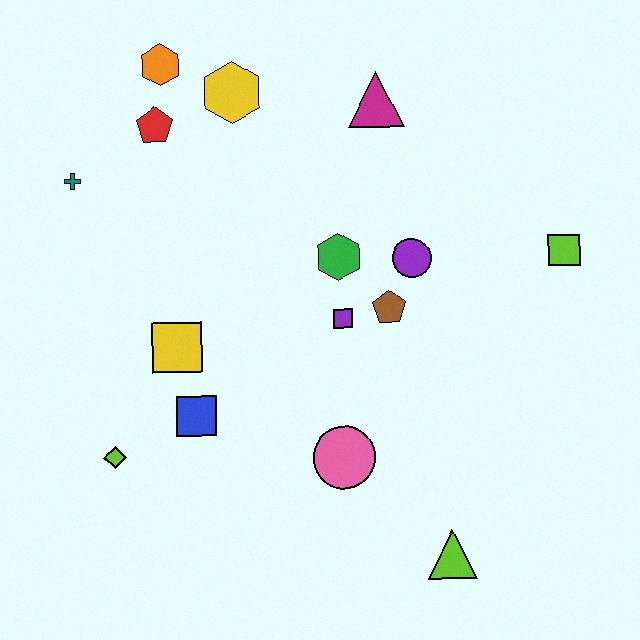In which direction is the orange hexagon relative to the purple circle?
The orange hexagon is to the left of the purple circle.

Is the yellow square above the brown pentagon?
No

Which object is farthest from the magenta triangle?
The lime triangle is farthest from the magenta triangle.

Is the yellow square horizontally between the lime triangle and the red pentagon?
Yes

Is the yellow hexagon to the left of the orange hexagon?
No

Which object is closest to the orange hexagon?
The red pentagon is closest to the orange hexagon.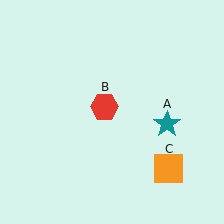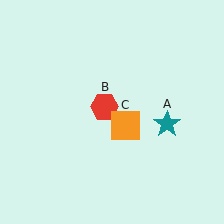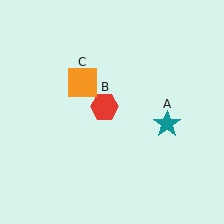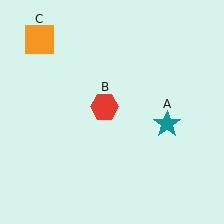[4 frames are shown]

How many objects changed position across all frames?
1 object changed position: orange square (object C).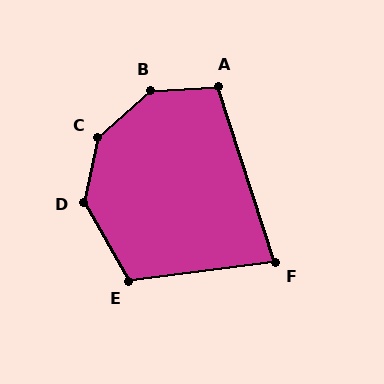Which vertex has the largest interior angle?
C, at approximately 143 degrees.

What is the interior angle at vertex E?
Approximately 113 degrees (obtuse).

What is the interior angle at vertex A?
Approximately 104 degrees (obtuse).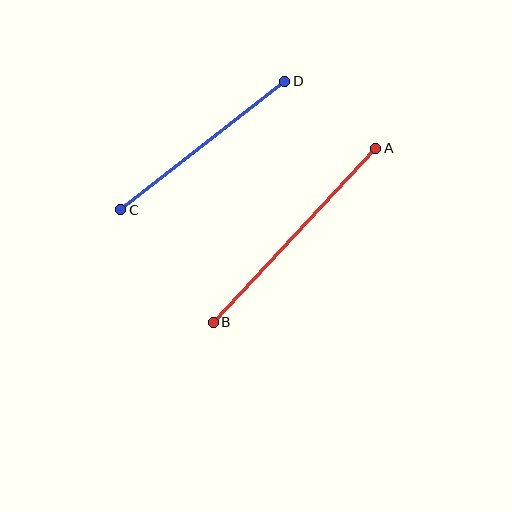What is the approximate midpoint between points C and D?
The midpoint is at approximately (203, 145) pixels.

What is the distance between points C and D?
The distance is approximately 209 pixels.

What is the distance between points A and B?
The distance is approximately 238 pixels.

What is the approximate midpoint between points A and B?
The midpoint is at approximately (295, 235) pixels.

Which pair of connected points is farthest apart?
Points A and B are farthest apart.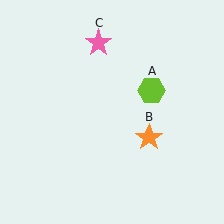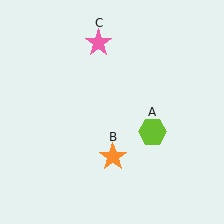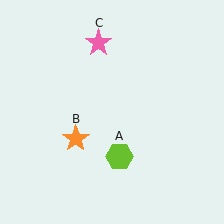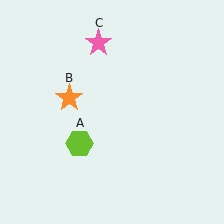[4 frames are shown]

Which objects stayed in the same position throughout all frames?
Pink star (object C) remained stationary.